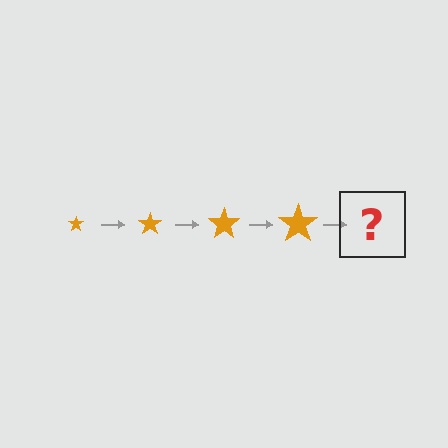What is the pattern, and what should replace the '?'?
The pattern is that the star gets progressively larger each step. The '?' should be an orange star, larger than the previous one.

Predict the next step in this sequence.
The next step is an orange star, larger than the previous one.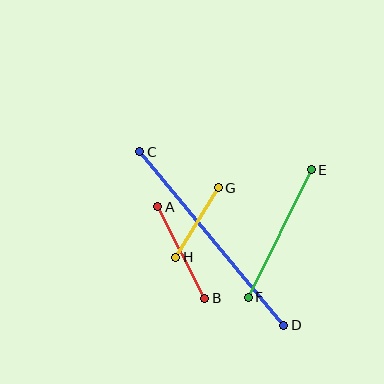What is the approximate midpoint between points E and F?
The midpoint is at approximately (280, 233) pixels.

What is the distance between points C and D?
The distance is approximately 225 pixels.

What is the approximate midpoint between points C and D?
The midpoint is at approximately (212, 238) pixels.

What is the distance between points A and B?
The distance is approximately 103 pixels.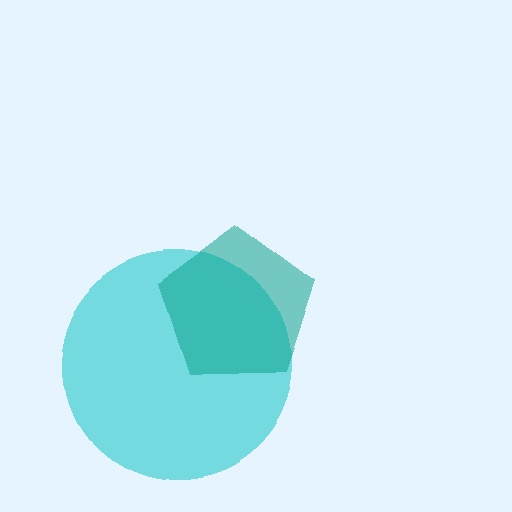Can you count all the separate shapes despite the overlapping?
Yes, there are 2 separate shapes.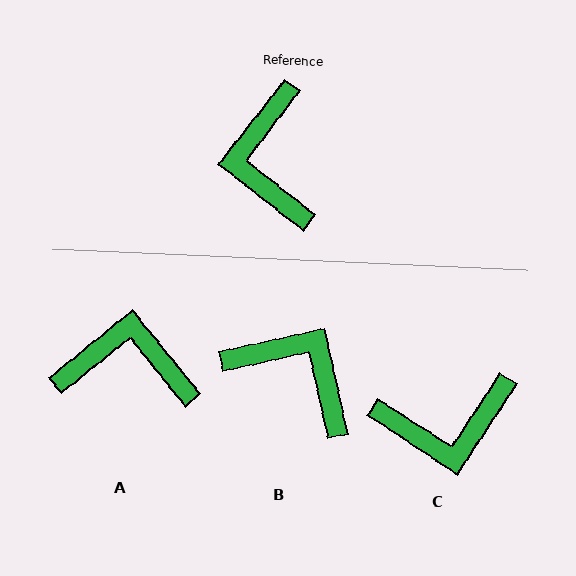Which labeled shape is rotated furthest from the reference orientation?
B, about 130 degrees away.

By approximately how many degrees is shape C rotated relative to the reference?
Approximately 95 degrees counter-clockwise.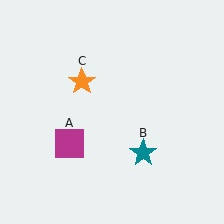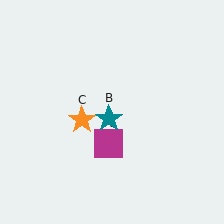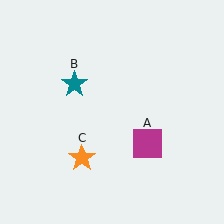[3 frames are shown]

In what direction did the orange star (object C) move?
The orange star (object C) moved down.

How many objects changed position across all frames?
3 objects changed position: magenta square (object A), teal star (object B), orange star (object C).